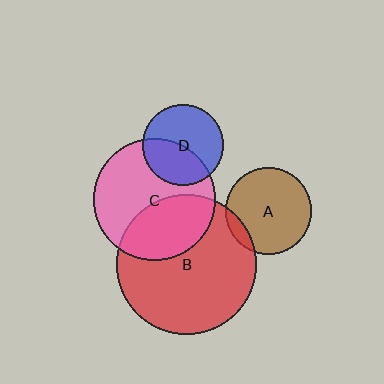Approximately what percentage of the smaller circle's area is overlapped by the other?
Approximately 40%.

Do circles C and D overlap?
Yes.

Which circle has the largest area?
Circle B (red).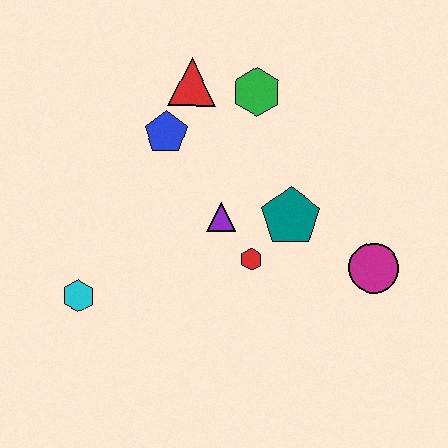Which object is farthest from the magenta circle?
The cyan hexagon is farthest from the magenta circle.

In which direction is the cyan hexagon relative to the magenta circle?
The cyan hexagon is to the left of the magenta circle.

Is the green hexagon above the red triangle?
No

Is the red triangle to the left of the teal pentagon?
Yes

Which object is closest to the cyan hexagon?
The purple triangle is closest to the cyan hexagon.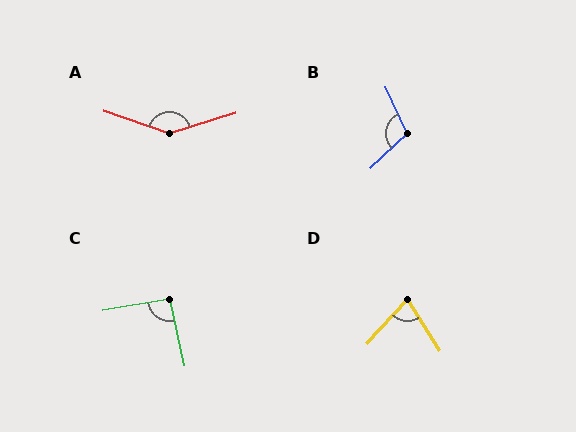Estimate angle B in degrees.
Approximately 109 degrees.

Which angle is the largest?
A, at approximately 144 degrees.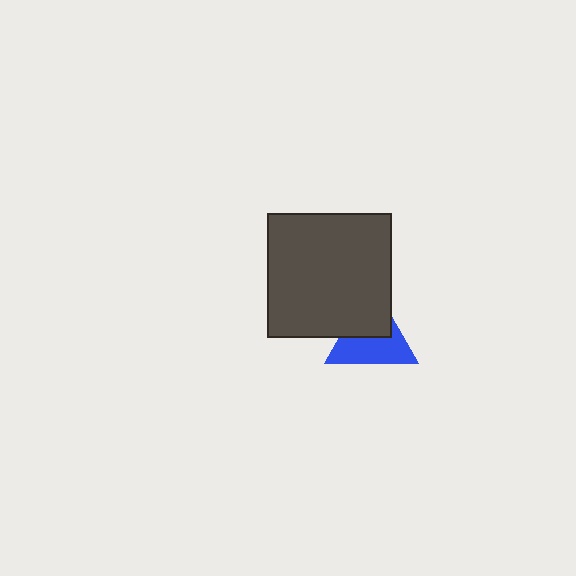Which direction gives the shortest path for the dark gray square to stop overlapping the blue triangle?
Moving toward the upper-left gives the shortest separation.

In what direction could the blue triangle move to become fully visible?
The blue triangle could move toward the lower-right. That would shift it out from behind the dark gray square entirely.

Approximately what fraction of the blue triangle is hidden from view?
Roughly 44% of the blue triangle is hidden behind the dark gray square.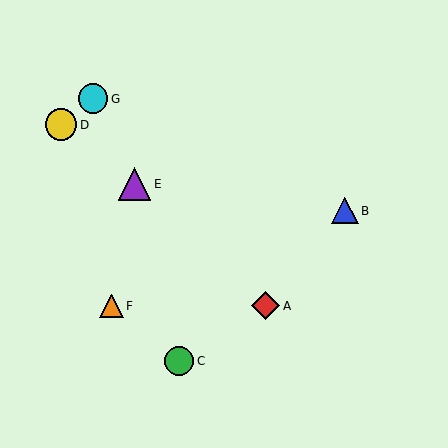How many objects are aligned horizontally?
2 objects (A, F) are aligned horizontally.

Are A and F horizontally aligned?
Yes, both are at y≈306.